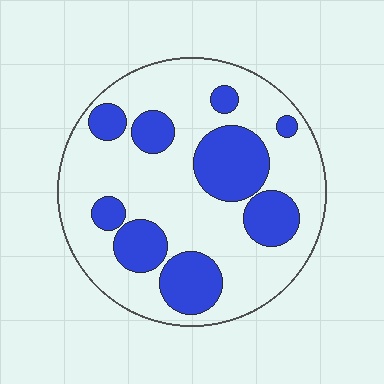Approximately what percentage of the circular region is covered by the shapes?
Approximately 30%.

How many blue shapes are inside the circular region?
9.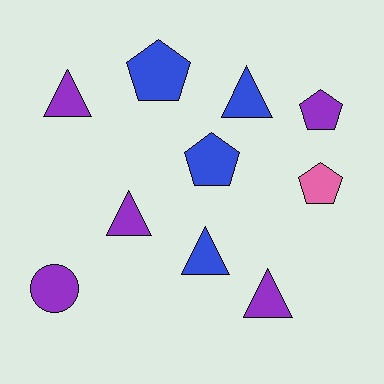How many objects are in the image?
There are 10 objects.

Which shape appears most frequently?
Triangle, with 5 objects.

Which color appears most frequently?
Purple, with 5 objects.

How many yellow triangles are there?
There are no yellow triangles.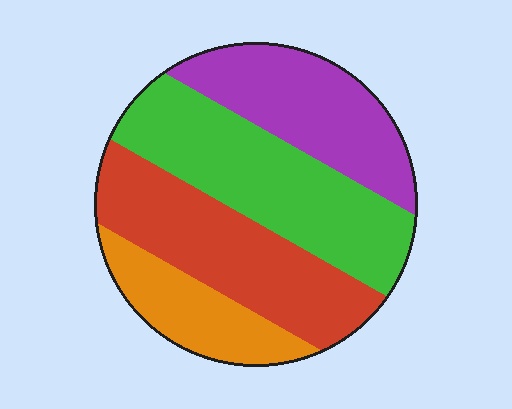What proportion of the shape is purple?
Purple covers about 25% of the shape.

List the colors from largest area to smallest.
From largest to smallest: green, red, purple, orange.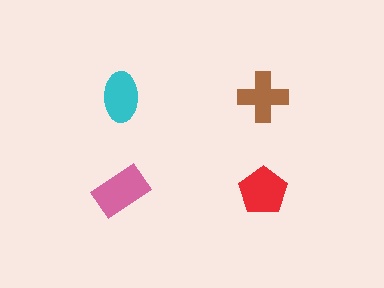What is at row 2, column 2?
A red pentagon.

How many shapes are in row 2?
2 shapes.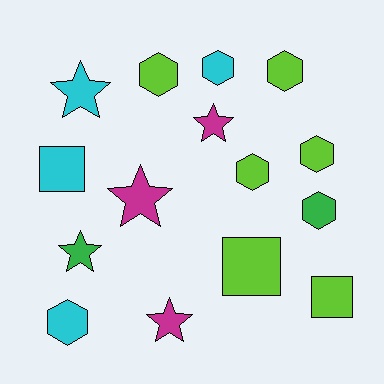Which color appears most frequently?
Lime, with 6 objects.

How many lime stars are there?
There are no lime stars.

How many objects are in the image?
There are 15 objects.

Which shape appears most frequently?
Hexagon, with 7 objects.